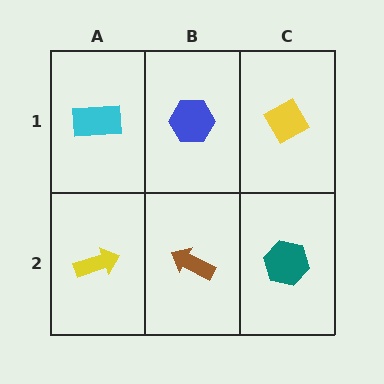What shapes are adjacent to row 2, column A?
A cyan rectangle (row 1, column A), a brown arrow (row 2, column B).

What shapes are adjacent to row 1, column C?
A teal hexagon (row 2, column C), a blue hexagon (row 1, column B).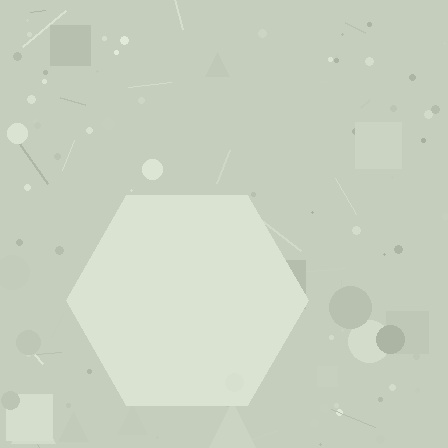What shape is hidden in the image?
A hexagon is hidden in the image.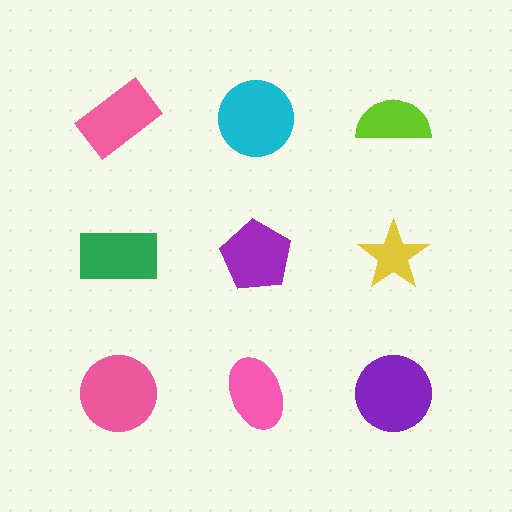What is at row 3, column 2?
A pink ellipse.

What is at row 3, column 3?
A purple circle.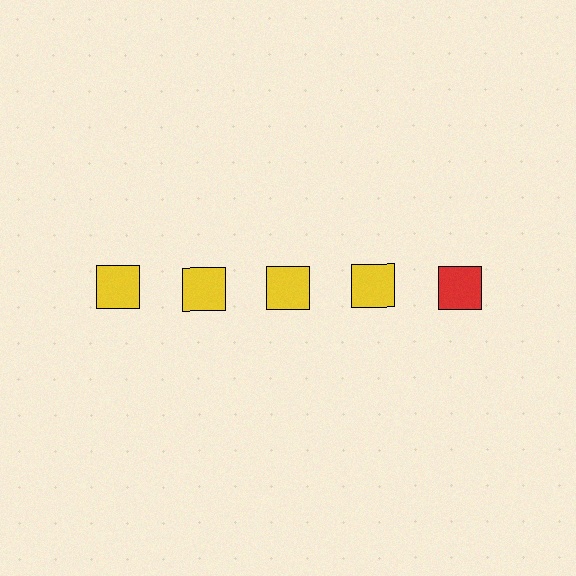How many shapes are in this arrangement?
There are 5 shapes arranged in a grid pattern.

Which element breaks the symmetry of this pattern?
The red square in the top row, rightmost column breaks the symmetry. All other shapes are yellow squares.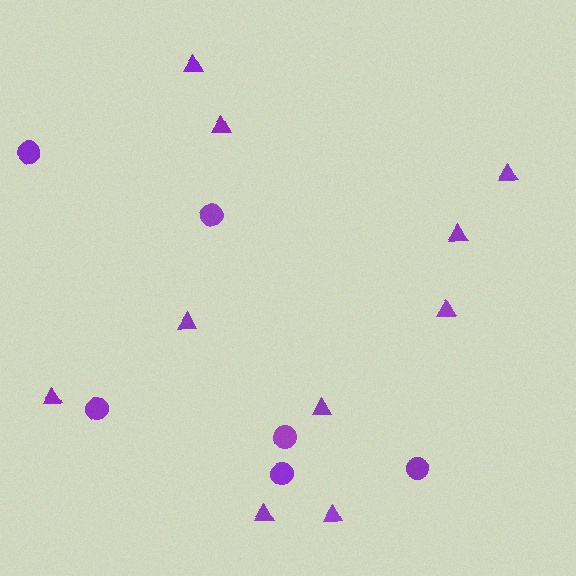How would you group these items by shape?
There are 2 groups: one group of circles (6) and one group of triangles (10).